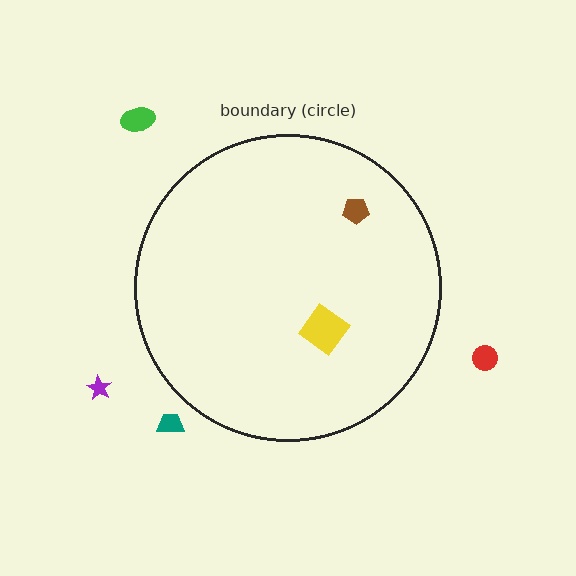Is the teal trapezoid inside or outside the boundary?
Outside.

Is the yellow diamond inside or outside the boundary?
Inside.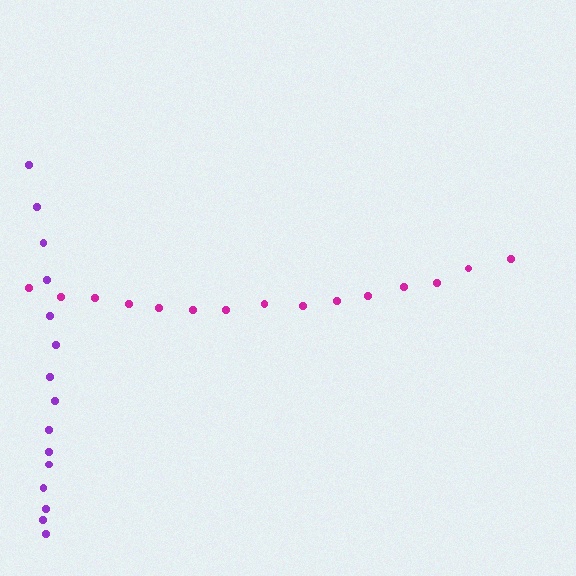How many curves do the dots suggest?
There are 2 distinct paths.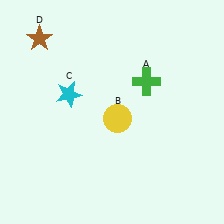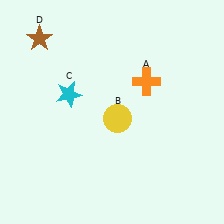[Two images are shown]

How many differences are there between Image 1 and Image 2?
There is 1 difference between the two images.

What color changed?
The cross (A) changed from green in Image 1 to orange in Image 2.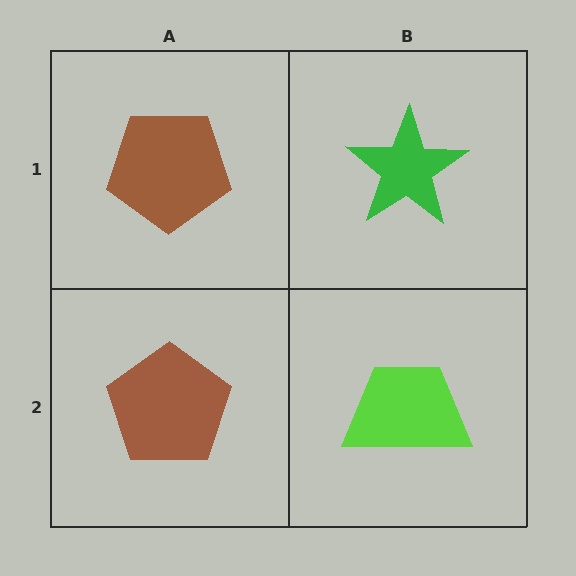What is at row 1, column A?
A brown pentagon.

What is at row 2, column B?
A lime trapezoid.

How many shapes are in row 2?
2 shapes.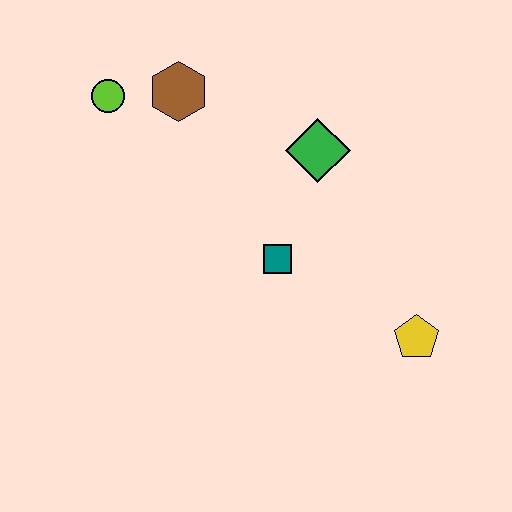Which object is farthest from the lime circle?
The yellow pentagon is farthest from the lime circle.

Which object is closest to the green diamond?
The teal square is closest to the green diamond.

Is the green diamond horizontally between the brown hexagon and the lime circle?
No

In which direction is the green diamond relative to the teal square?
The green diamond is above the teal square.